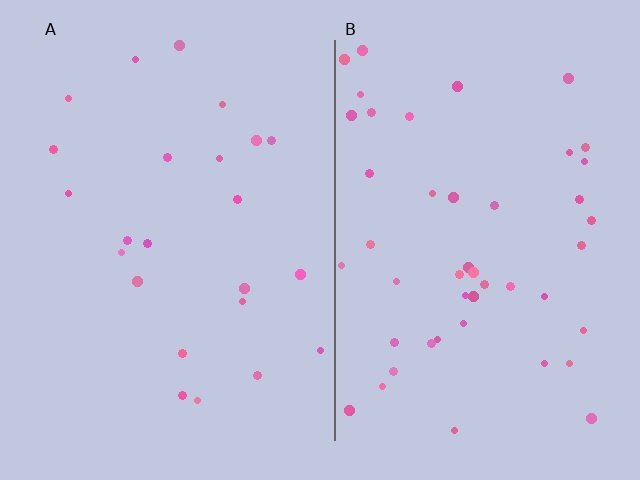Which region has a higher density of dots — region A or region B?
B (the right).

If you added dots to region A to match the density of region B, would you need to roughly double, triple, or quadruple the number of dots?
Approximately double.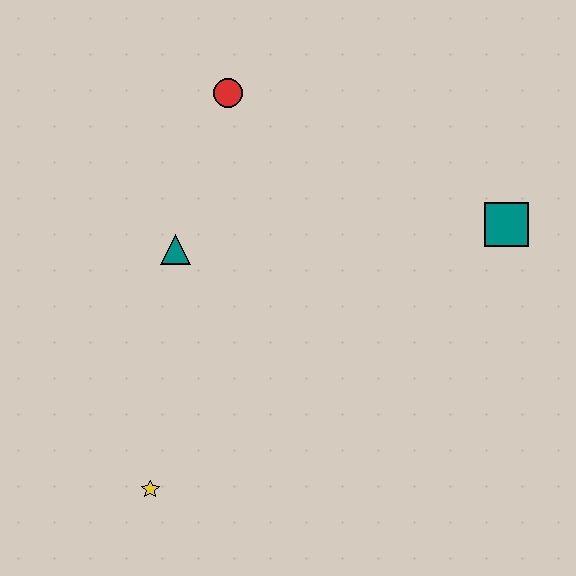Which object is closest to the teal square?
The red circle is closest to the teal square.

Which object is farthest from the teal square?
The yellow star is farthest from the teal square.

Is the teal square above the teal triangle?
Yes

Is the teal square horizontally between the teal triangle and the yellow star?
No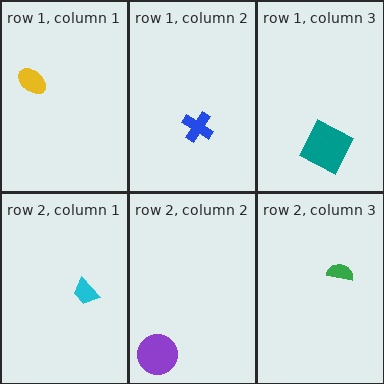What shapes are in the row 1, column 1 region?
The yellow ellipse.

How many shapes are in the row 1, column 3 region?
1.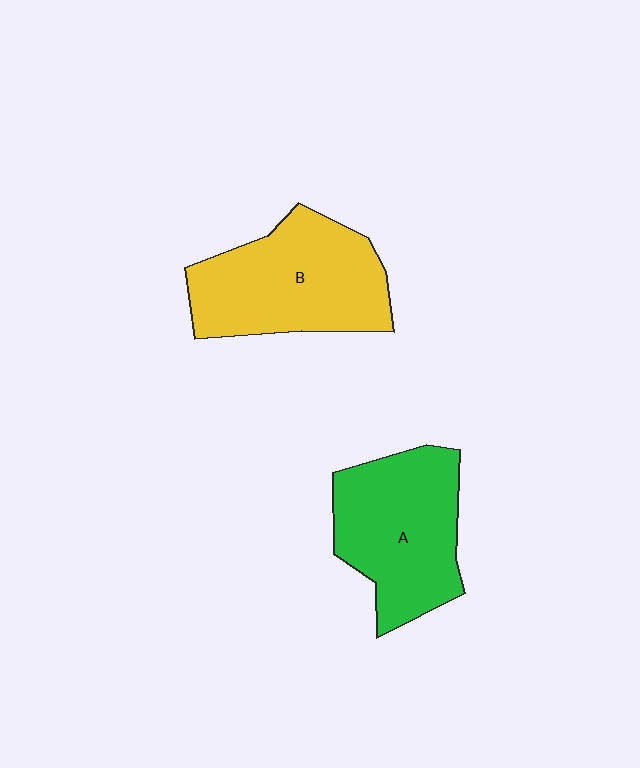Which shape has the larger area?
Shape B (yellow).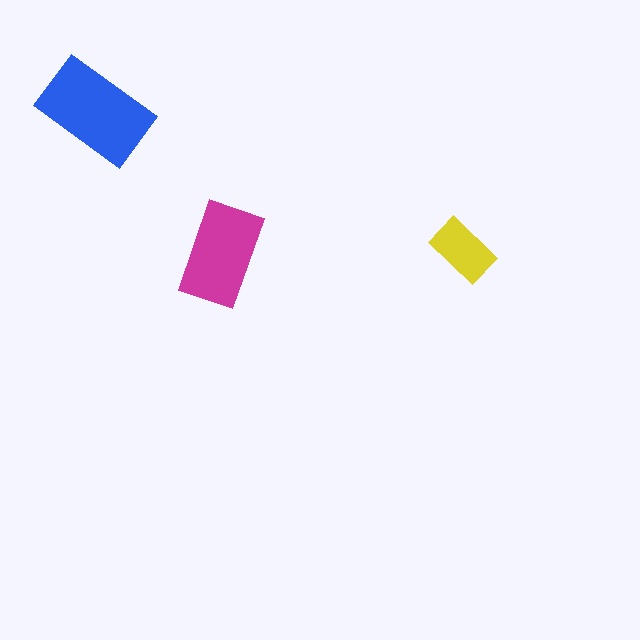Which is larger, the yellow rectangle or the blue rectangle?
The blue one.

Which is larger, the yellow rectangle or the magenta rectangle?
The magenta one.